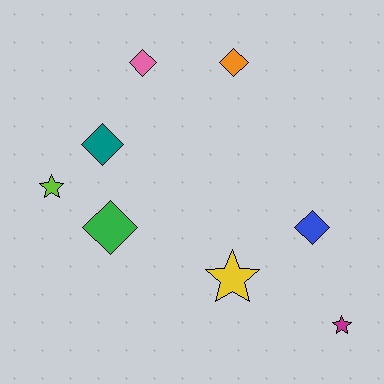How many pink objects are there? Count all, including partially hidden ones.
There is 1 pink object.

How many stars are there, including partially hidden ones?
There are 3 stars.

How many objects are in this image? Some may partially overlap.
There are 8 objects.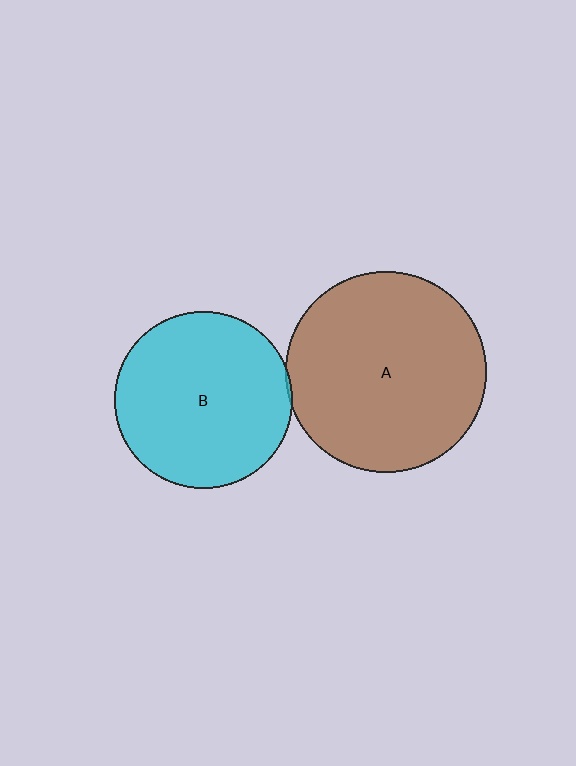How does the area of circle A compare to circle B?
Approximately 1.3 times.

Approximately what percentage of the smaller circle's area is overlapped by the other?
Approximately 5%.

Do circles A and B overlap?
Yes.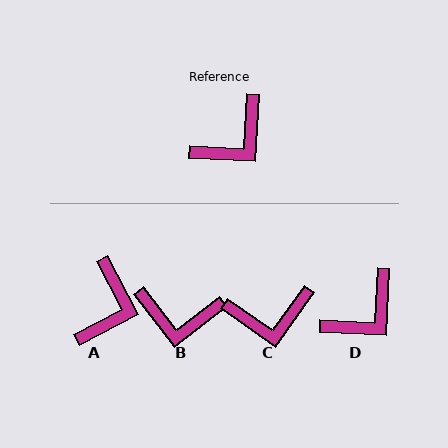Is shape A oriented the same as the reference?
No, it is off by about 30 degrees.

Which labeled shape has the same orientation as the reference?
D.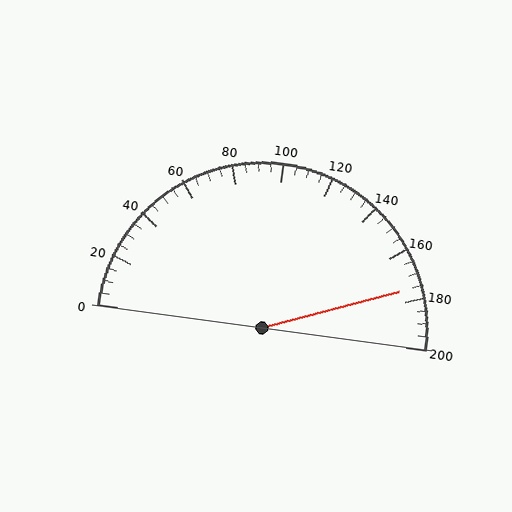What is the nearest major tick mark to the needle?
The nearest major tick mark is 180.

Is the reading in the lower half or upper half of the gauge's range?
The reading is in the upper half of the range (0 to 200).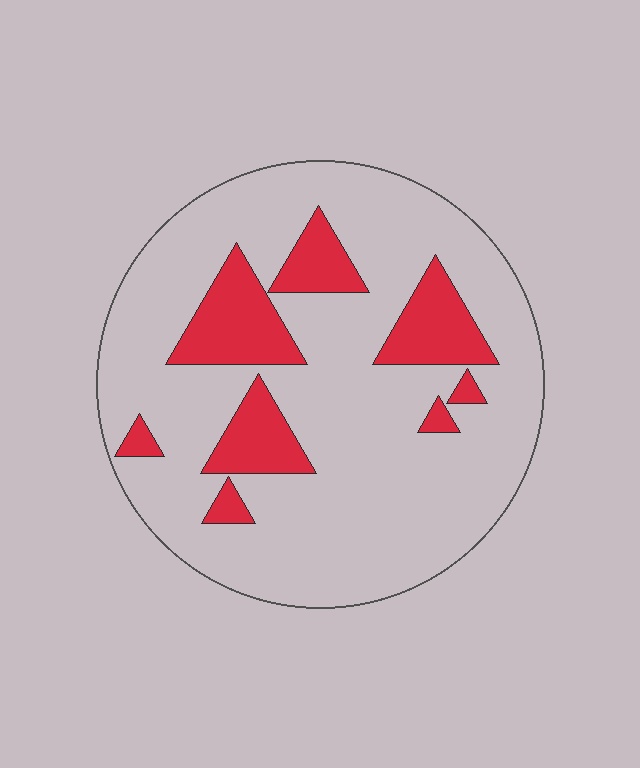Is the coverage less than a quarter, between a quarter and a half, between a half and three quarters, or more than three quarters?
Less than a quarter.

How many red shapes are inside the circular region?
8.